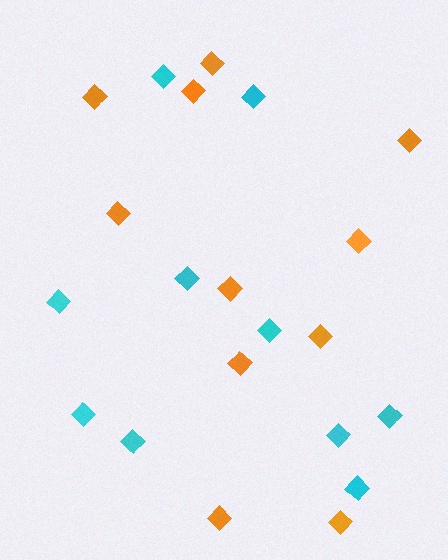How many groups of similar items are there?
There are 2 groups: one group of orange diamonds (11) and one group of cyan diamonds (10).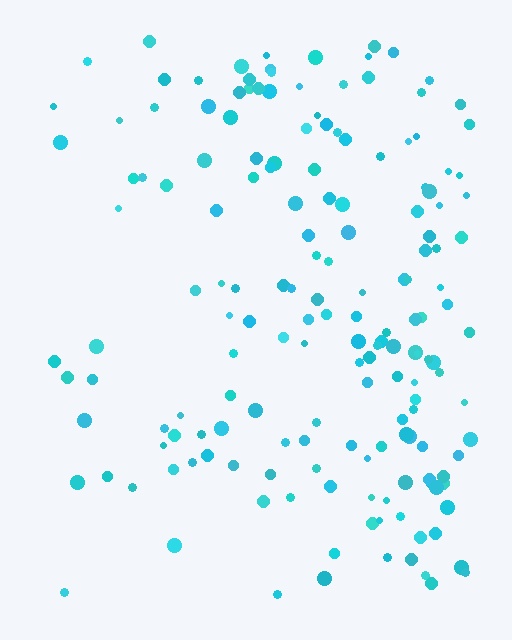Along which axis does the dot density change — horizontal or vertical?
Horizontal.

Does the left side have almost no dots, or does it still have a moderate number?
Still a moderate number, just noticeably fewer than the right.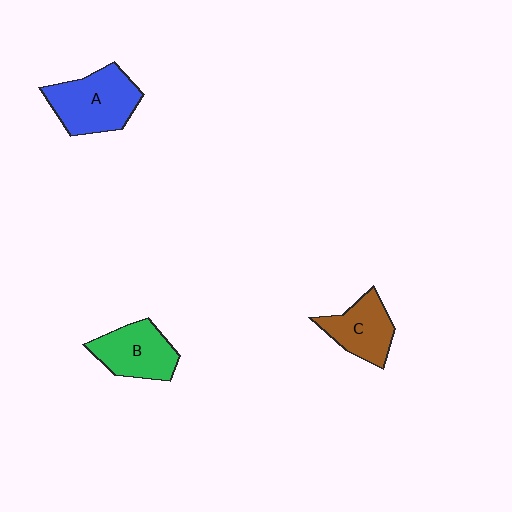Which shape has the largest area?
Shape A (blue).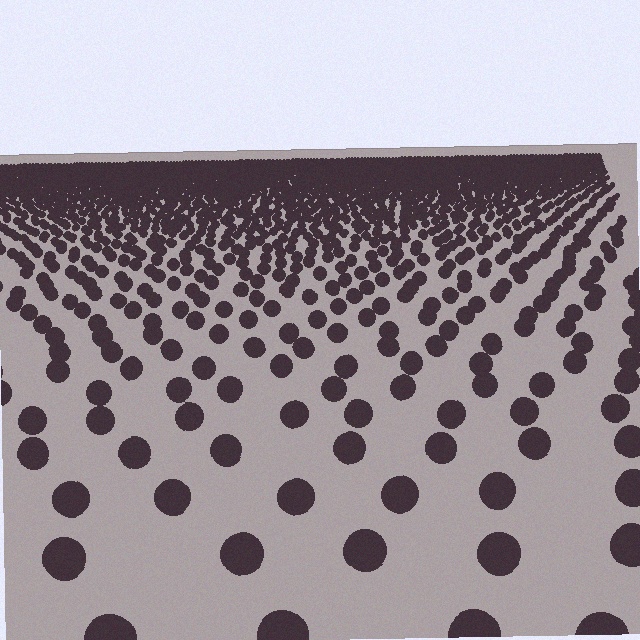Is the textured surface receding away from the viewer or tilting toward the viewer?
The surface is receding away from the viewer. Texture elements get smaller and denser toward the top.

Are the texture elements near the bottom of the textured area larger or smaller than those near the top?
Larger. Near the bottom, elements are closer to the viewer and appear at a bigger on-screen size.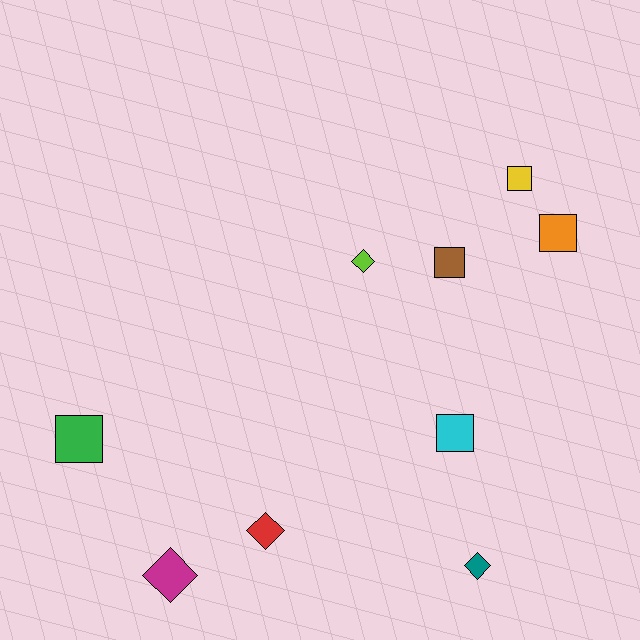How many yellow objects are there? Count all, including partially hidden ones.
There is 1 yellow object.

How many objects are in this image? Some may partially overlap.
There are 9 objects.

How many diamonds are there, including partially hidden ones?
There are 4 diamonds.